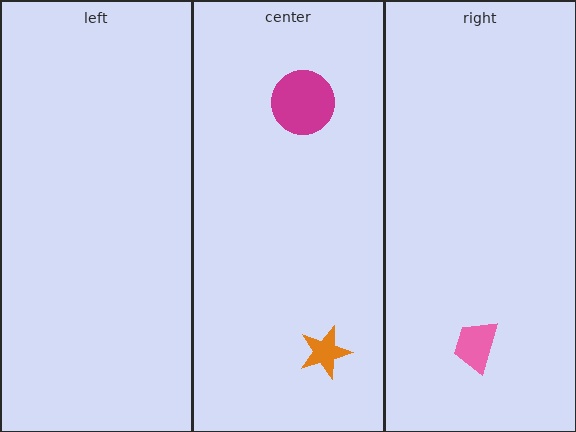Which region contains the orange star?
The center region.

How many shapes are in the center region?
2.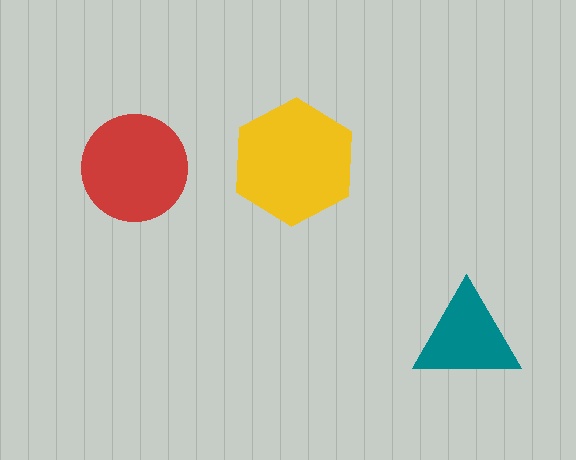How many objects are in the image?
There are 3 objects in the image.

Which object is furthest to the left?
The red circle is leftmost.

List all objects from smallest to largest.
The teal triangle, the red circle, the yellow hexagon.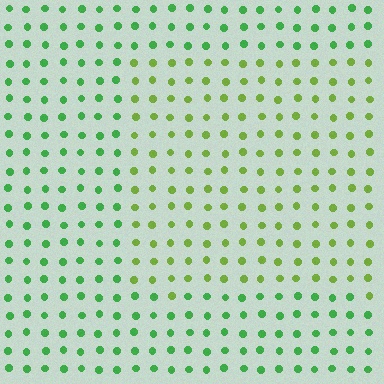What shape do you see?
I see a rectangle.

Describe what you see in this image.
The image is filled with small green elements in a uniform arrangement. A rectangle-shaped region is visible where the elements are tinted to a slightly different hue, forming a subtle color boundary.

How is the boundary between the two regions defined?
The boundary is defined purely by a slight shift in hue (about 35 degrees). Spacing, size, and orientation are identical on both sides.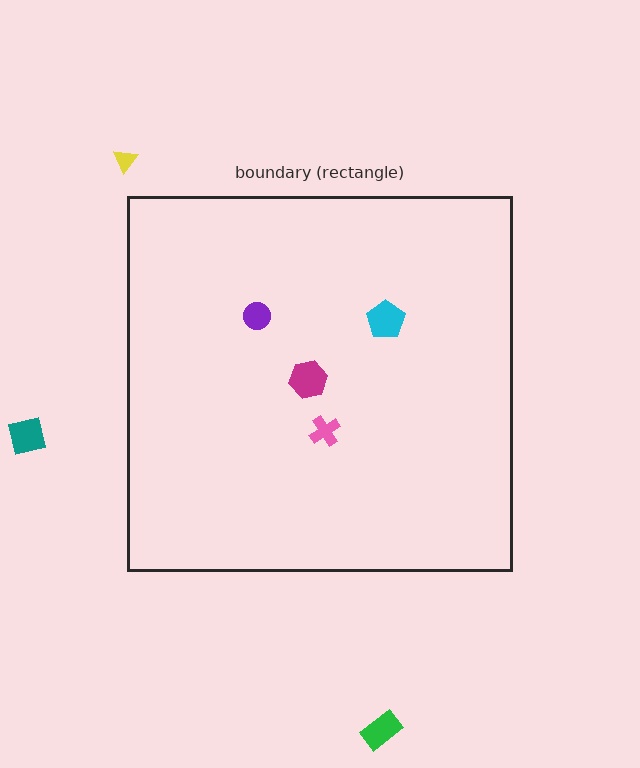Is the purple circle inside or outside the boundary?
Inside.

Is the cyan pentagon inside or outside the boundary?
Inside.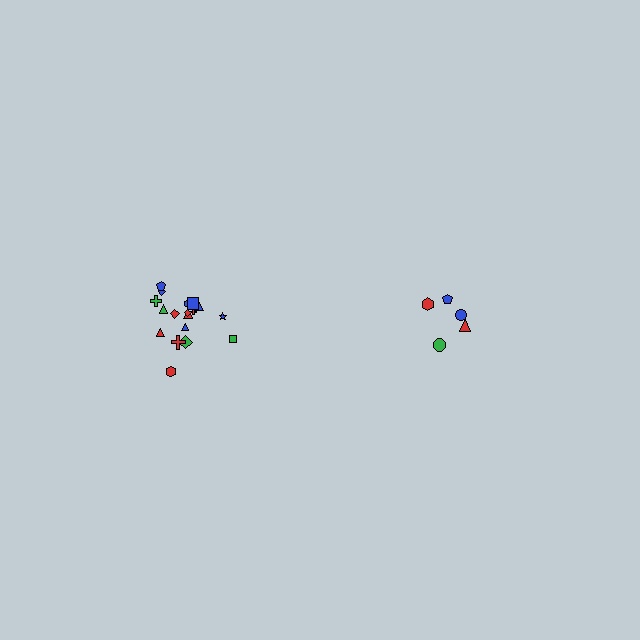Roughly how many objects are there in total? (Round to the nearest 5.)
Roughly 25 objects in total.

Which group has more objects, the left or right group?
The left group.